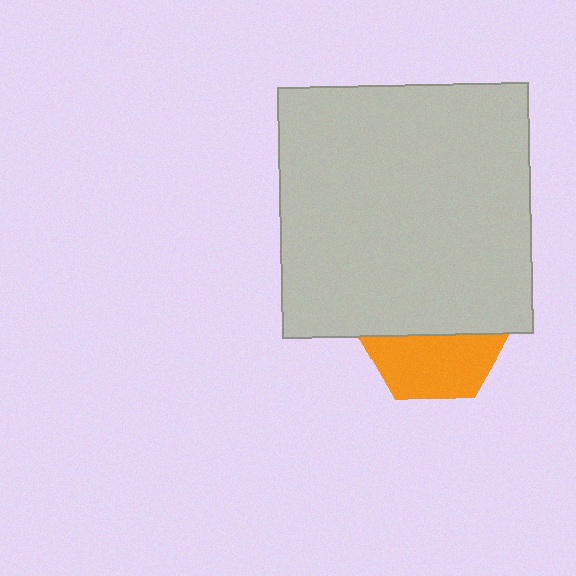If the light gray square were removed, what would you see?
You would see the complete orange hexagon.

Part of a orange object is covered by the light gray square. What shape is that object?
It is a hexagon.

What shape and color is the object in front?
The object in front is a light gray square.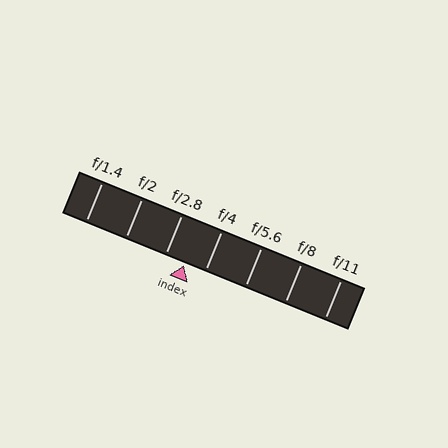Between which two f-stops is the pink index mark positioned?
The index mark is between f/2.8 and f/4.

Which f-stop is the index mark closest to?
The index mark is closest to f/4.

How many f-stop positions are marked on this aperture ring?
There are 7 f-stop positions marked.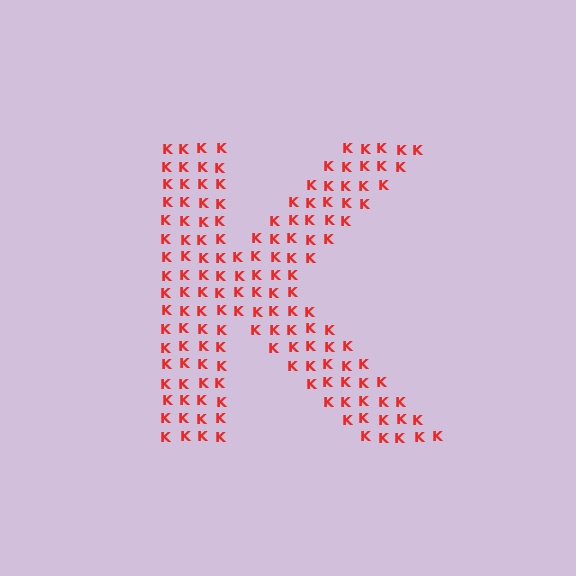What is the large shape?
The large shape is the letter K.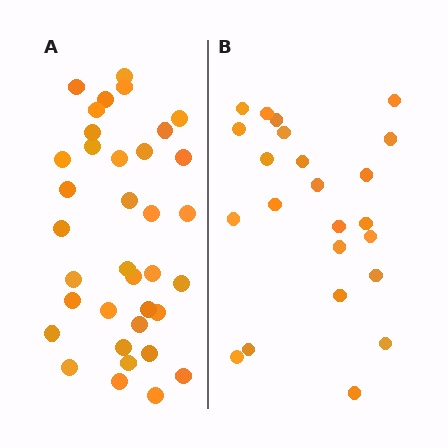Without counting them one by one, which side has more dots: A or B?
Region A (the left region) has more dots.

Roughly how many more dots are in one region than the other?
Region A has approximately 15 more dots than region B.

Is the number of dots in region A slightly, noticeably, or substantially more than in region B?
Region A has substantially more. The ratio is roughly 1.6 to 1.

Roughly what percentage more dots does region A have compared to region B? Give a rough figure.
About 55% more.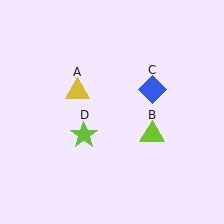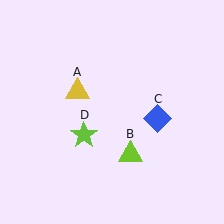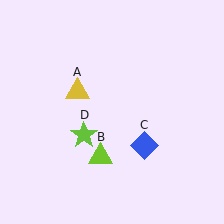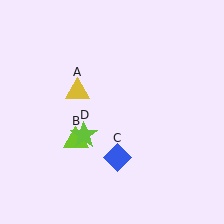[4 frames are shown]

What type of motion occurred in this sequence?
The lime triangle (object B), blue diamond (object C) rotated clockwise around the center of the scene.